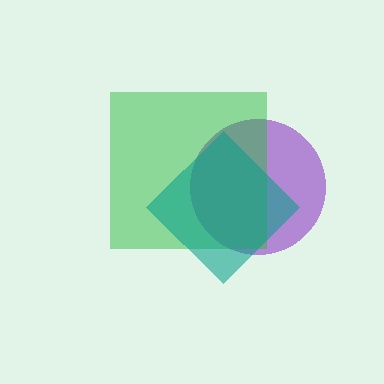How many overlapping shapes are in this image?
There are 3 overlapping shapes in the image.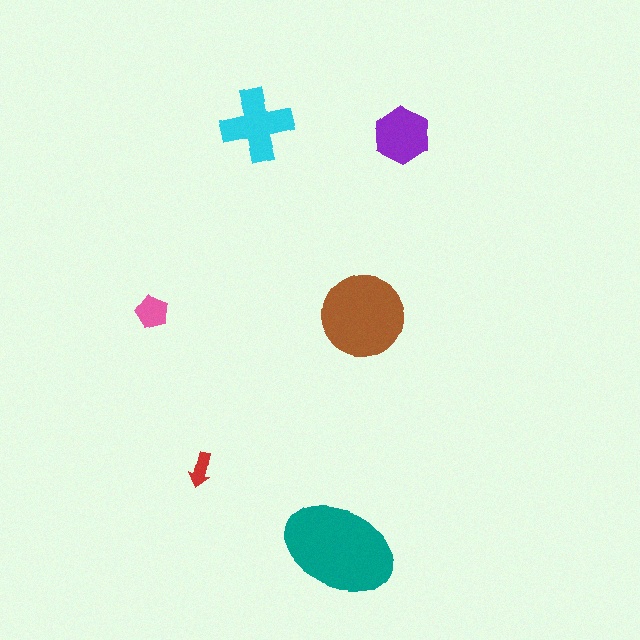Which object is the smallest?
The red arrow.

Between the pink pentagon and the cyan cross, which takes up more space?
The cyan cross.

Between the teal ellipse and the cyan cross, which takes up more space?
The teal ellipse.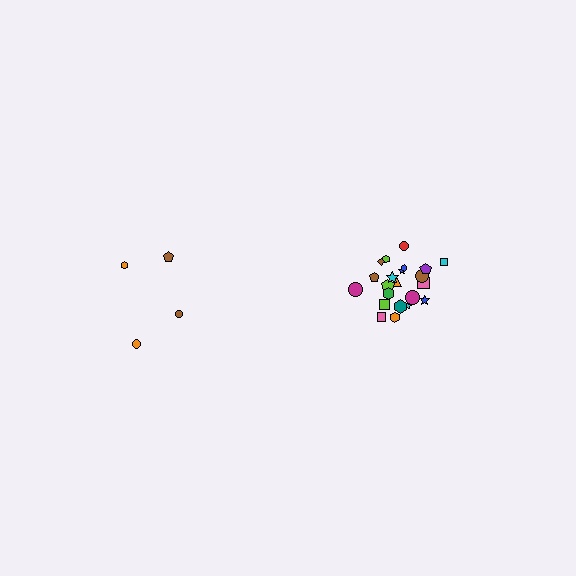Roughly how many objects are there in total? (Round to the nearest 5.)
Roughly 25 objects in total.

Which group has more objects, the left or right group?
The right group.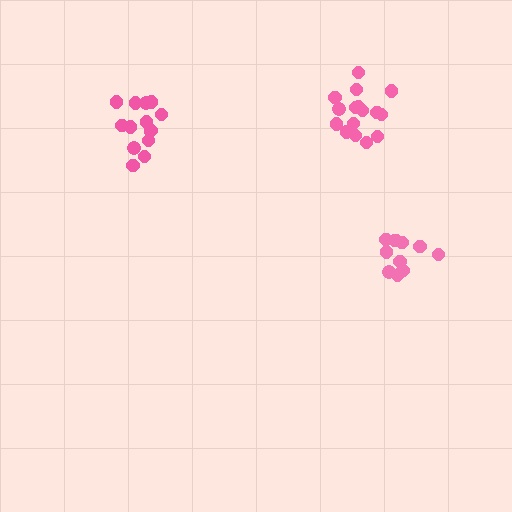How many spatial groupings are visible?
There are 3 spatial groupings.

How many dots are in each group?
Group 1: 12 dots, Group 2: 16 dots, Group 3: 14 dots (42 total).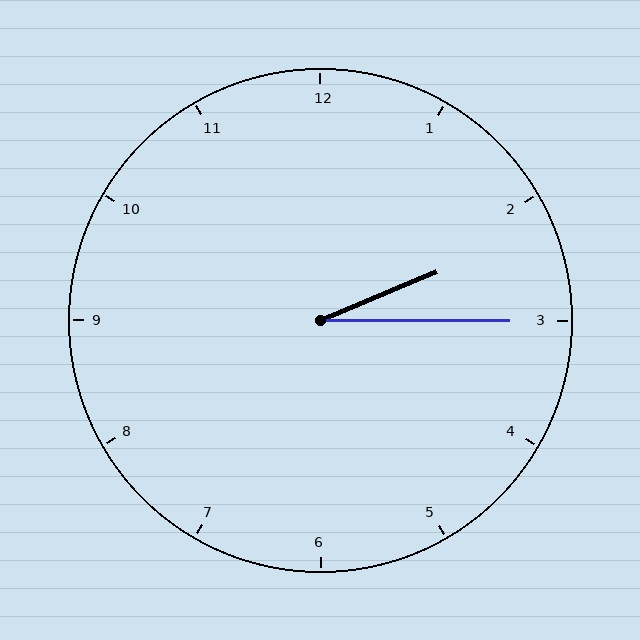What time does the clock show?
2:15.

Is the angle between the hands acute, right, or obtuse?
It is acute.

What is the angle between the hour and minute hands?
Approximately 22 degrees.